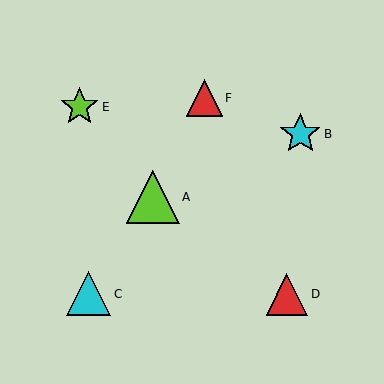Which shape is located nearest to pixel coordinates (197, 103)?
The red triangle (labeled F) at (204, 98) is nearest to that location.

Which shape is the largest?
The lime triangle (labeled A) is the largest.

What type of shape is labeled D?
Shape D is a red triangle.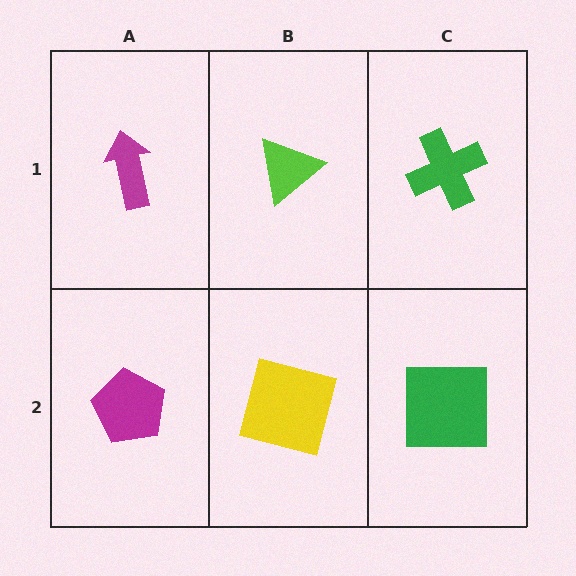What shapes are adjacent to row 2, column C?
A green cross (row 1, column C), a yellow square (row 2, column B).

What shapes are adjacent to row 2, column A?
A magenta arrow (row 1, column A), a yellow square (row 2, column B).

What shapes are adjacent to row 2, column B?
A lime triangle (row 1, column B), a magenta pentagon (row 2, column A), a green square (row 2, column C).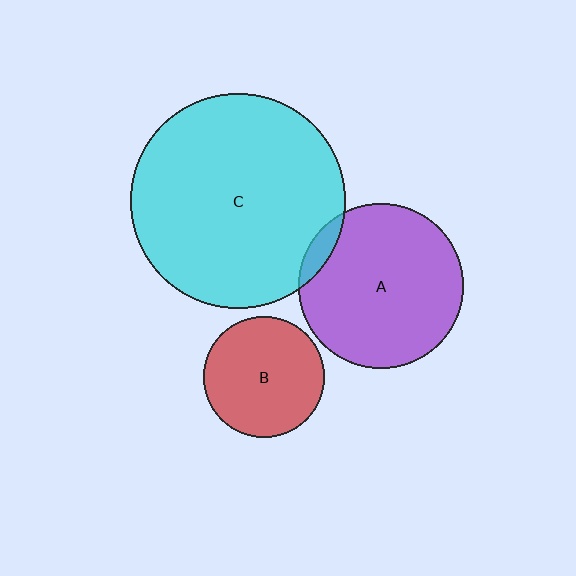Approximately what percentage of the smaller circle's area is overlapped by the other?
Approximately 5%.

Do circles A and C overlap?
Yes.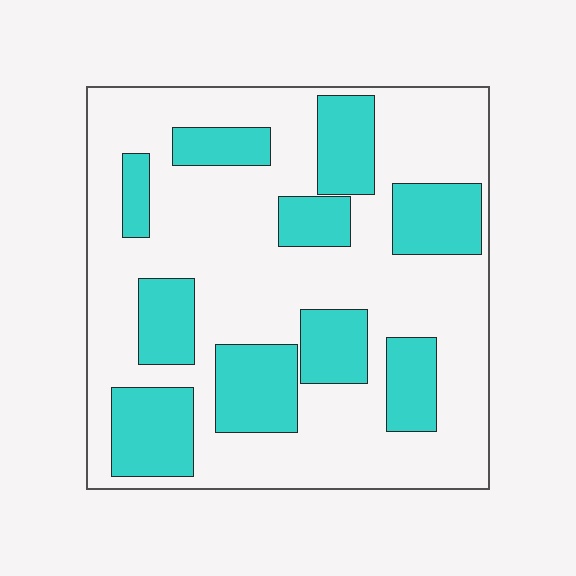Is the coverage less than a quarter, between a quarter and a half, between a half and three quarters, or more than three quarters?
Between a quarter and a half.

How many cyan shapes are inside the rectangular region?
10.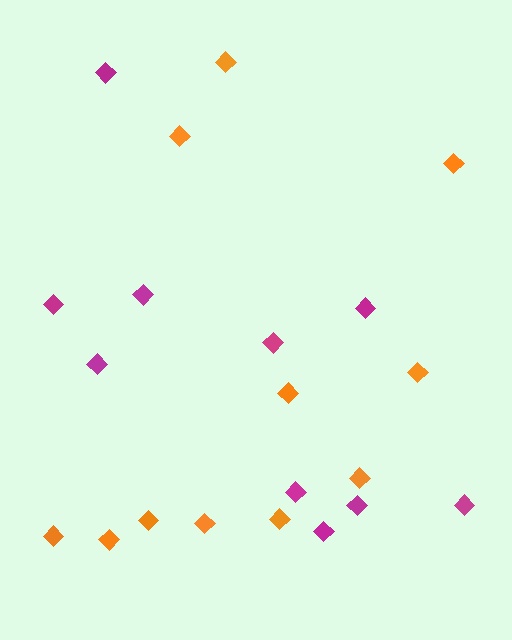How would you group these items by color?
There are 2 groups: one group of magenta diamonds (10) and one group of orange diamonds (11).